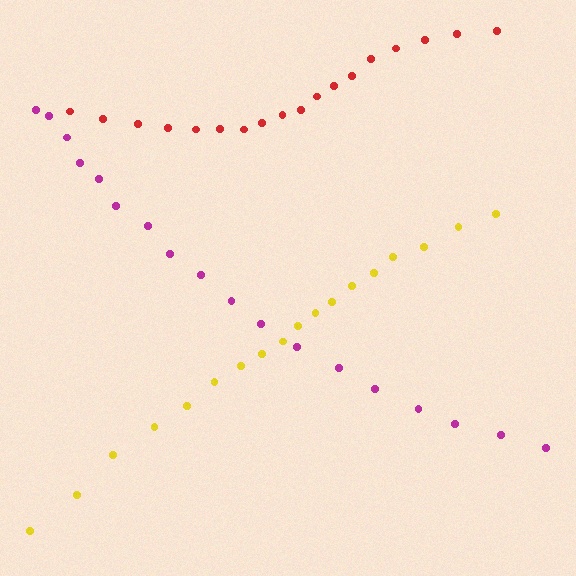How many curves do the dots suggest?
There are 3 distinct paths.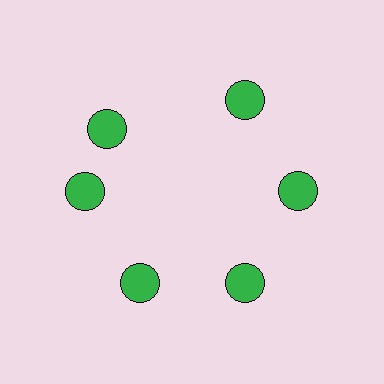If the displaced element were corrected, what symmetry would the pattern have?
It would have 6-fold rotational symmetry — the pattern would map onto itself every 60 degrees.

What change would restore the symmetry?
The symmetry would be restored by rotating it back into even spacing with its neighbors so that all 6 circles sit at equal angles and equal distance from the center.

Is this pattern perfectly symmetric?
No. The 6 green circles are arranged in a ring, but one element near the 11 o'clock position is rotated out of alignment along the ring, breaking the 6-fold rotational symmetry.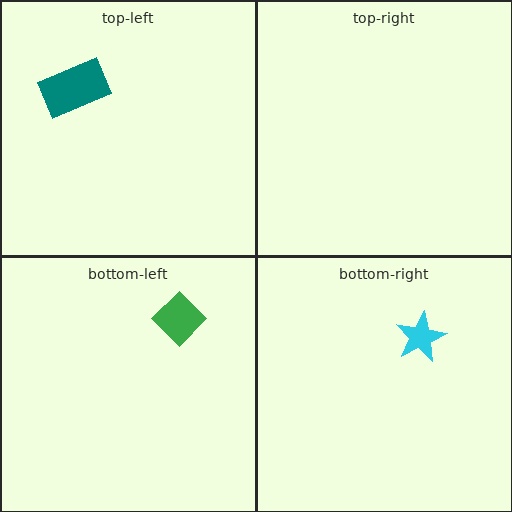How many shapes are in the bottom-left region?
1.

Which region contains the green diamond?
The bottom-left region.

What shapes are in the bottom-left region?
The green diamond.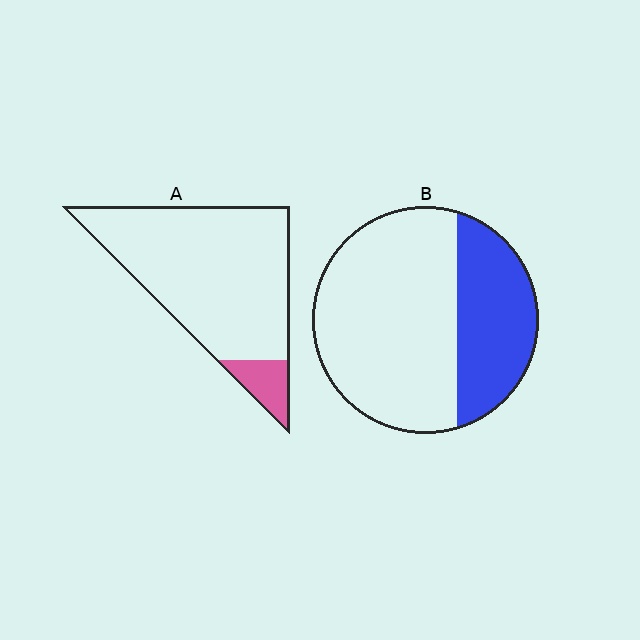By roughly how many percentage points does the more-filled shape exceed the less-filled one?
By roughly 20 percentage points (B over A).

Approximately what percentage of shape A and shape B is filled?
A is approximately 10% and B is approximately 35%.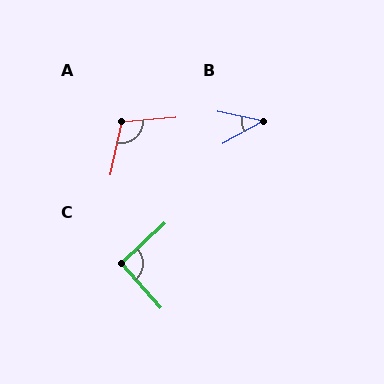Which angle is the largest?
A, at approximately 107 degrees.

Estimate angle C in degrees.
Approximately 91 degrees.